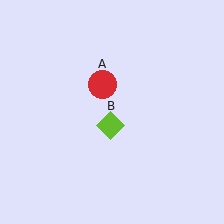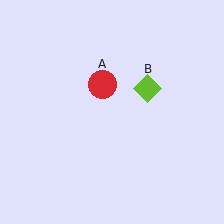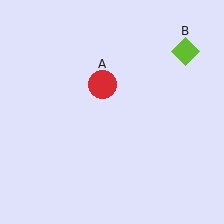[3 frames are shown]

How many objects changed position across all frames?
1 object changed position: lime diamond (object B).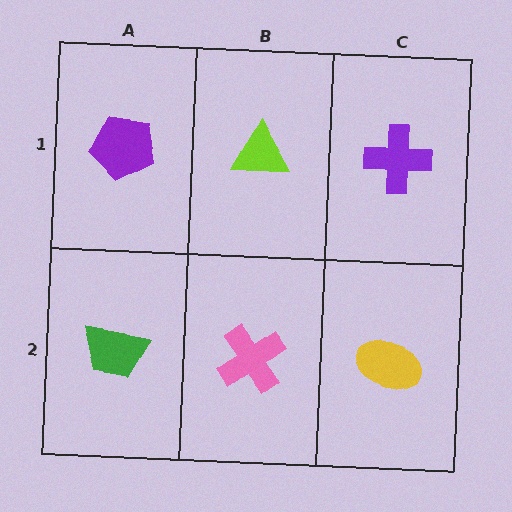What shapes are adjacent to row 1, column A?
A green trapezoid (row 2, column A), a lime triangle (row 1, column B).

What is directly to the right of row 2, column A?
A pink cross.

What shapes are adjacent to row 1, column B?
A pink cross (row 2, column B), a purple pentagon (row 1, column A), a purple cross (row 1, column C).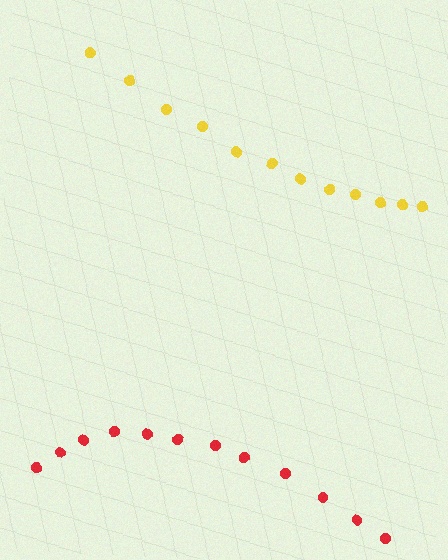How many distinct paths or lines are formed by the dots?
There are 2 distinct paths.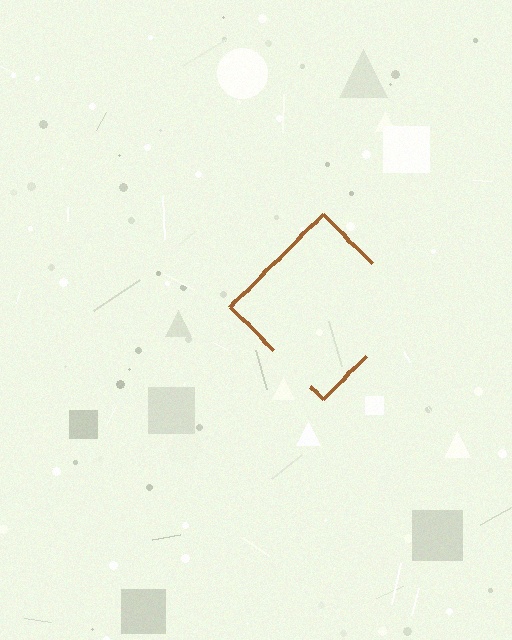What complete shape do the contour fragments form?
The contour fragments form a diamond.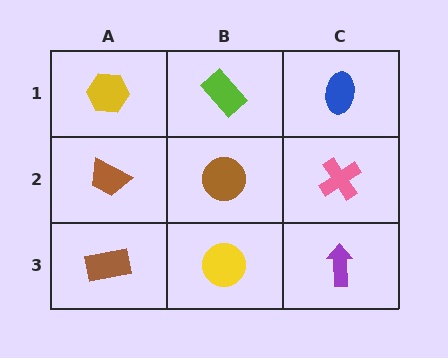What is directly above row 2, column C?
A blue ellipse.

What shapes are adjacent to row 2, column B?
A lime rectangle (row 1, column B), a yellow circle (row 3, column B), a brown trapezoid (row 2, column A), a pink cross (row 2, column C).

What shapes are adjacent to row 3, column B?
A brown circle (row 2, column B), a brown rectangle (row 3, column A), a purple arrow (row 3, column C).